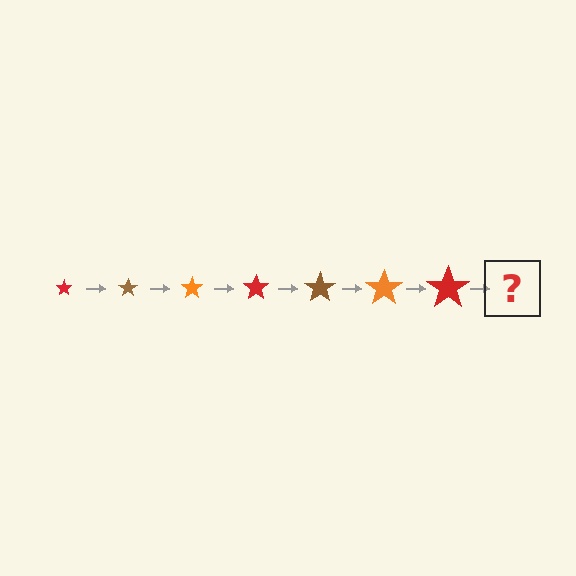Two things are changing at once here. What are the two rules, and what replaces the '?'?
The two rules are that the star grows larger each step and the color cycles through red, brown, and orange. The '?' should be a brown star, larger than the previous one.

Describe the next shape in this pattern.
It should be a brown star, larger than the previous one.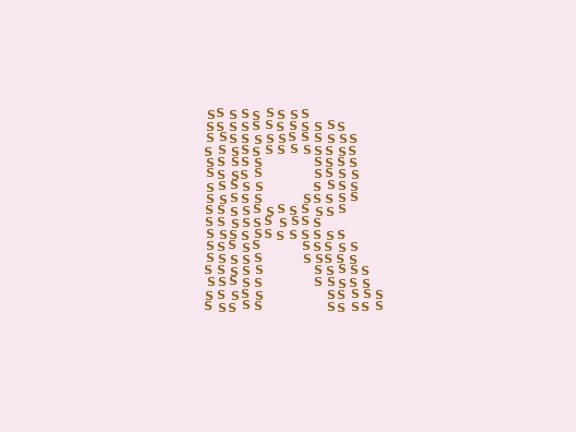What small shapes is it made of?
It is made of small letter S's.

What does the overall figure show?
The overall figure shows the letter R.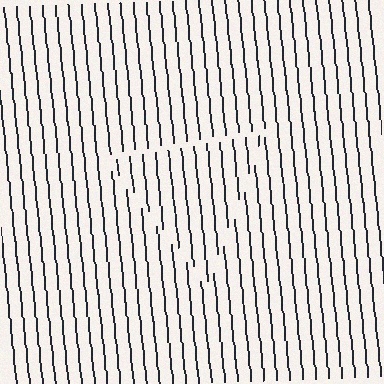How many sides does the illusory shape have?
3 sides — the line-ends trace a triangle.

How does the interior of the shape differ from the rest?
The interior of the shape contains the same grating, shifted by half a period — the contour is defined by the phase discontinuity where line-ends from the inner and outer gratings abut.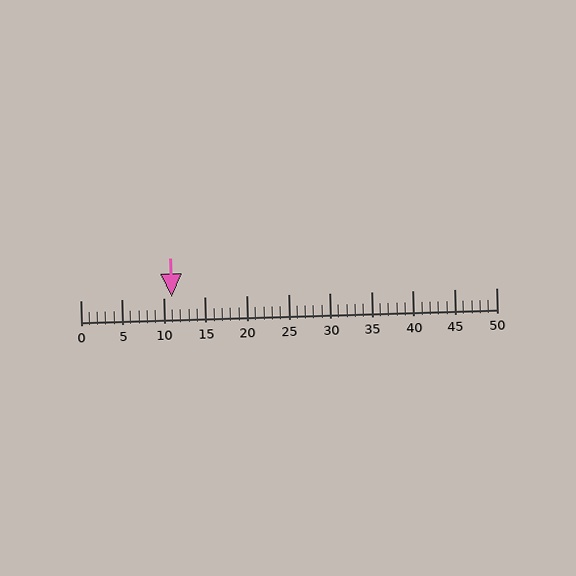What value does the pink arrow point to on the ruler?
The pink arrow points to approximately 11.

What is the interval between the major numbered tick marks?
The major tick marks are spaced 5 units apart.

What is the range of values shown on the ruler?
The ruler shows values from 0 to 50.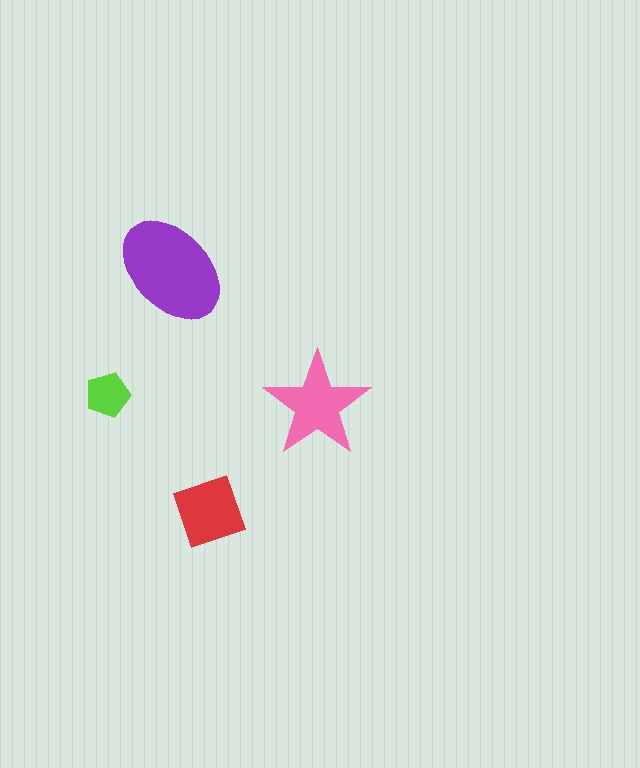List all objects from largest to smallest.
The purple ellipse, the pink star, the red diamond, the lime pentagon.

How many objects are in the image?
There are 4 objects in the image.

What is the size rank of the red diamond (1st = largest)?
3rd.